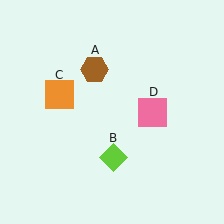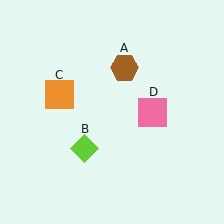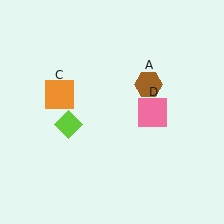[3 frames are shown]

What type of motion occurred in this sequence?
The brown hexagon (object A), lime diamond (object B) rotated clockwise around the center of the scene.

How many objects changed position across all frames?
2 objects changed position: brown hexagon (object A), lime diamond (object B).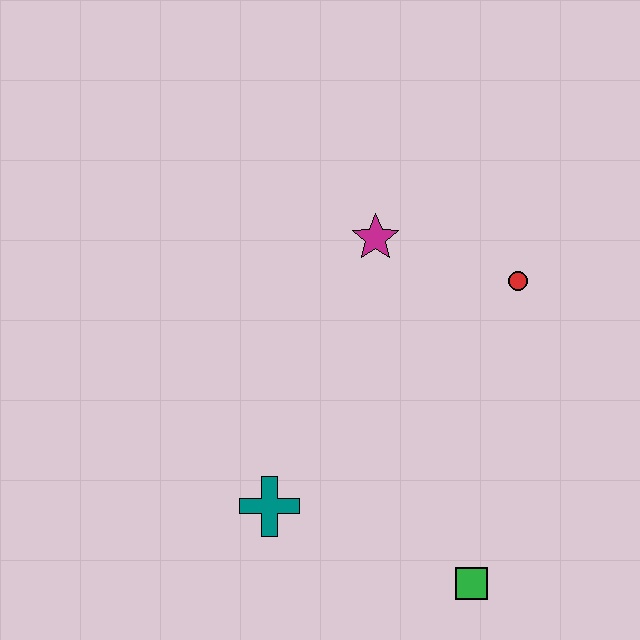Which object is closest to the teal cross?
The green square is closest to the teal cross.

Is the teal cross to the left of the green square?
Yes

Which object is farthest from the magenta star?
The green square is farthest from the magenta star.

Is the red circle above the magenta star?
No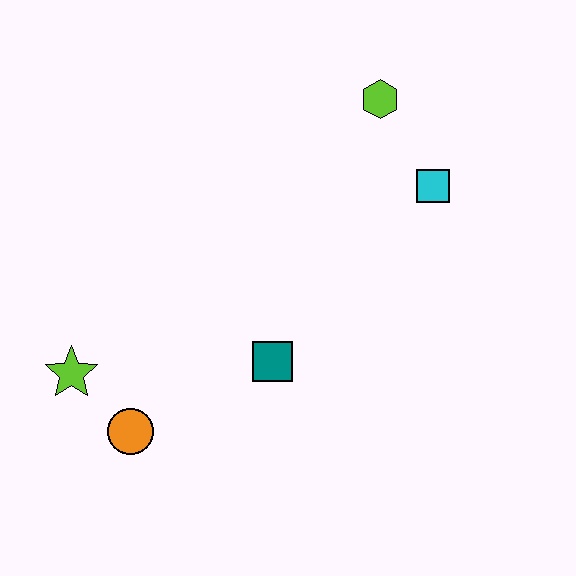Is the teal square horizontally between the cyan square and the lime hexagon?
No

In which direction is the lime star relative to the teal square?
The lime star is to the left of the teal square.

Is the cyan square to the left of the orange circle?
No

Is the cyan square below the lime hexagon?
Yes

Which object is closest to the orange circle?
The lime star is closest to the orange circle.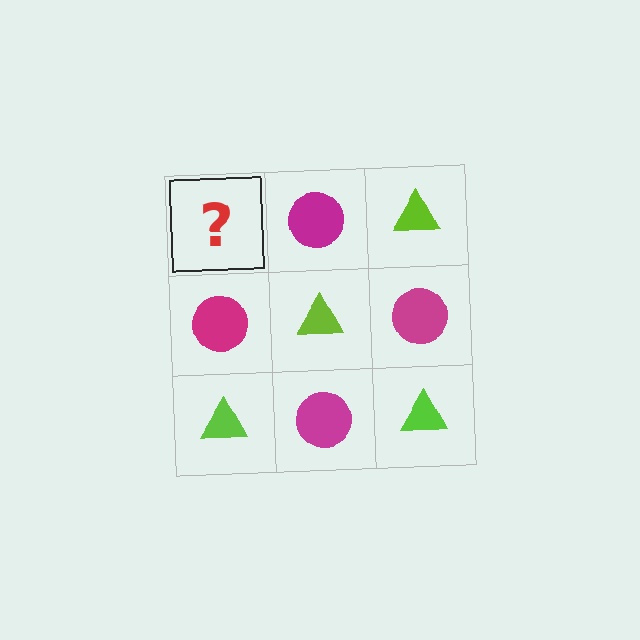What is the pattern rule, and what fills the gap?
The rule is that it alternates lime triangle and magenta circle in a checkerboard pattern. The gap should be filled with a lime triangle.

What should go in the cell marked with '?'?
The missing cell should contain a lime triangle.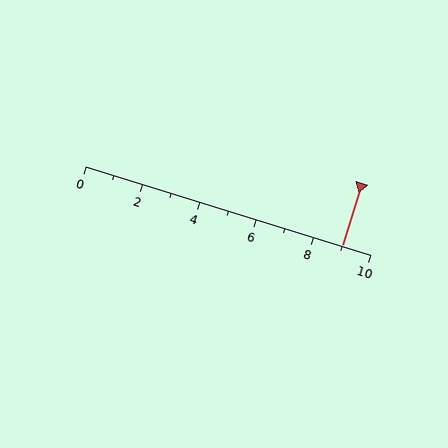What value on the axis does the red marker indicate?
The marker indicates approximately 9.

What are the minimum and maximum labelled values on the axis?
The axis runs from 0 to 10.